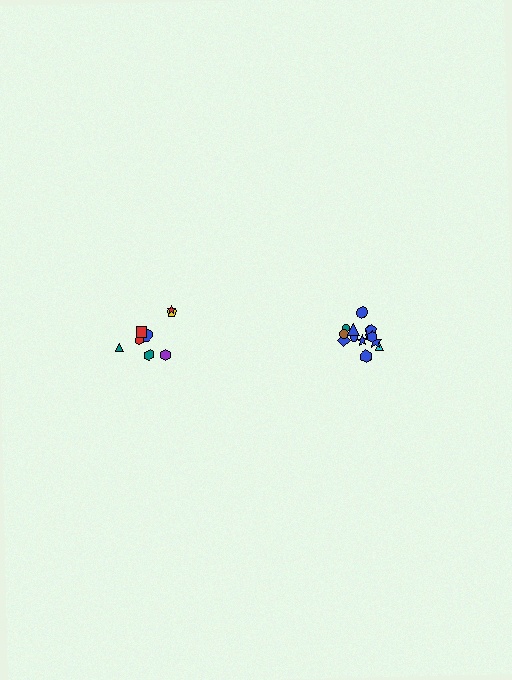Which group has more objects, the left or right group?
The right group.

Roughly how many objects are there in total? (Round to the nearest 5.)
Roughly 25 objects in total.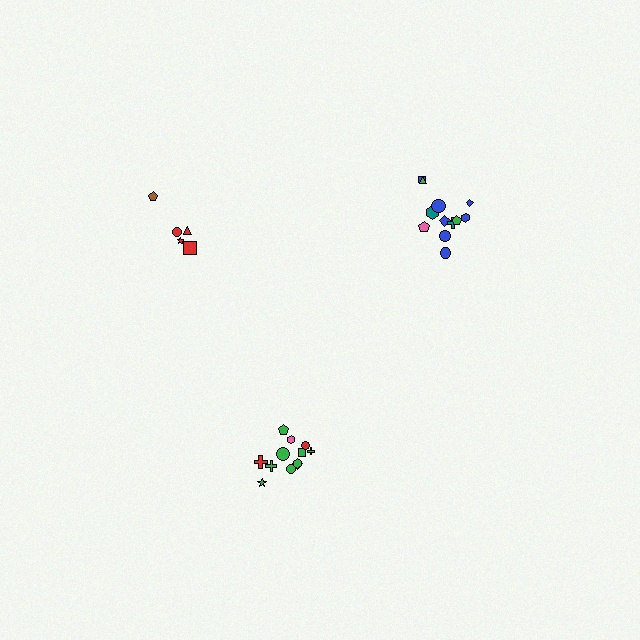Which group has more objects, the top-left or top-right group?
The top-right group.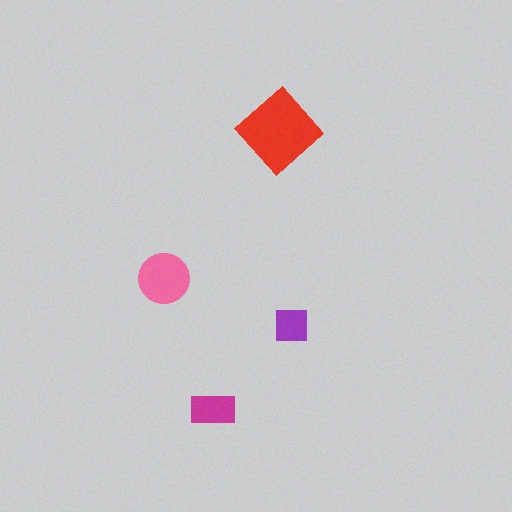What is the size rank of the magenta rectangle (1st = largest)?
3rd.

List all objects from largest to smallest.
The red diamond, the pink circle, the magenta rectangle, the purple square.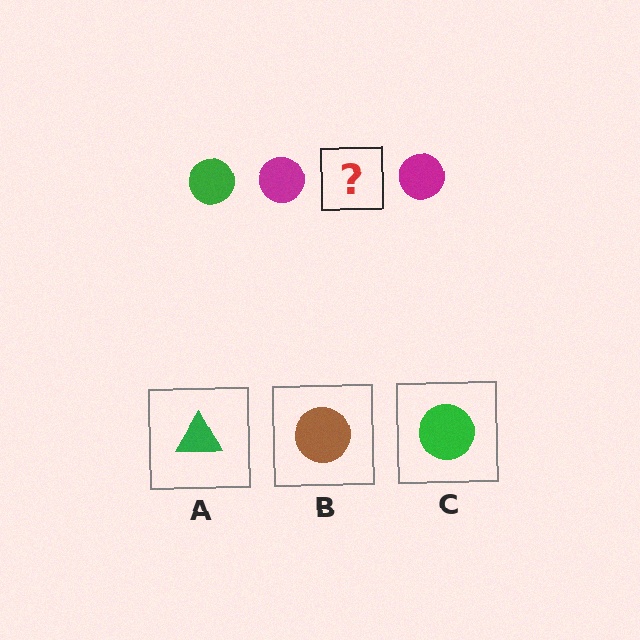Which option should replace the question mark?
Option C.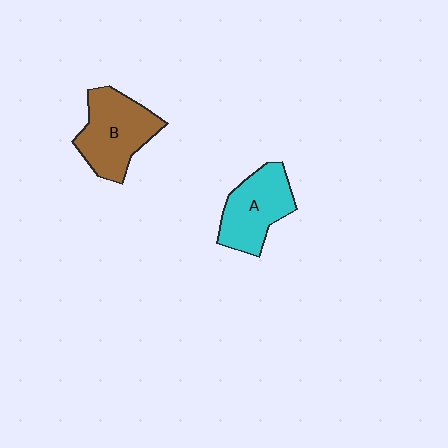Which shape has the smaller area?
Shape A (cyan).